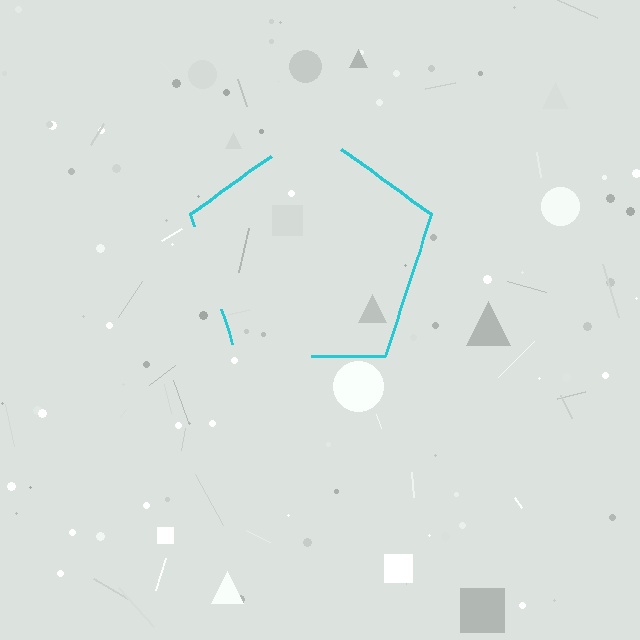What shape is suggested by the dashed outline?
The dashed outline suggests a pentagon.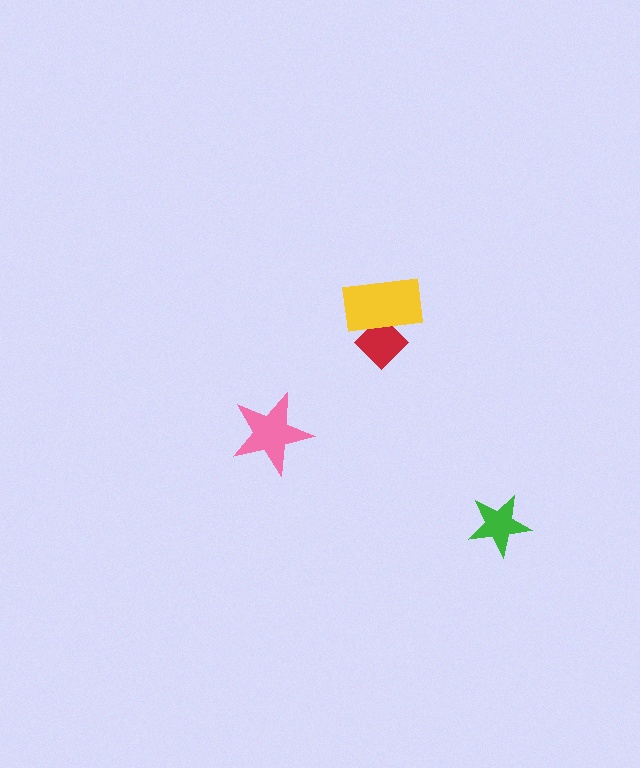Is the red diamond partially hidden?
Yes, it is partially covered by another shape.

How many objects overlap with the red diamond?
1 object overlaps with the red diamond.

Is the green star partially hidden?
No, no other shape covers it.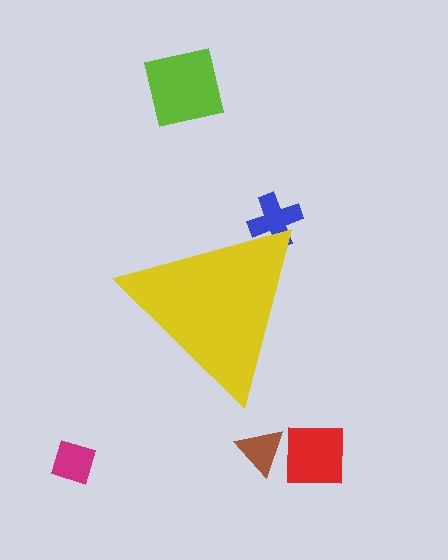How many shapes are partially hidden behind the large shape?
1 shape is partially hidden.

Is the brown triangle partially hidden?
No, the brown triangle is fully visible.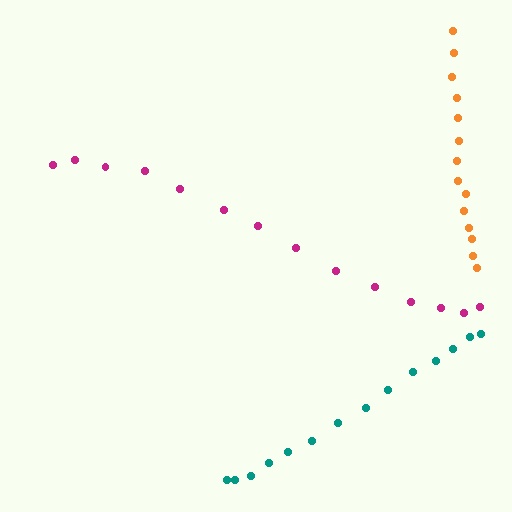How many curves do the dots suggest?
There are 3 distinct paths.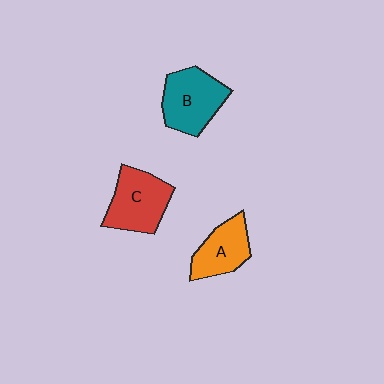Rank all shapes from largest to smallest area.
From largest to smallest: B (teal), C (red), A (orange).